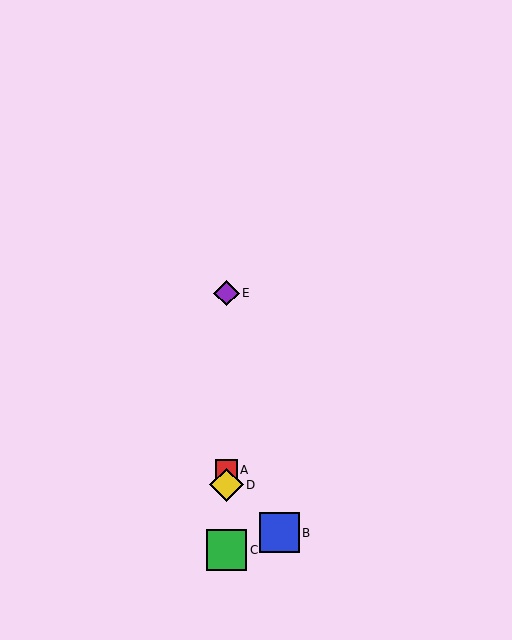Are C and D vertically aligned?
Yes, both are at x≈227.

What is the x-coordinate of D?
Object D is at x≈227.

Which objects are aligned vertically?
Objects A, C, D, E are aligned vertically.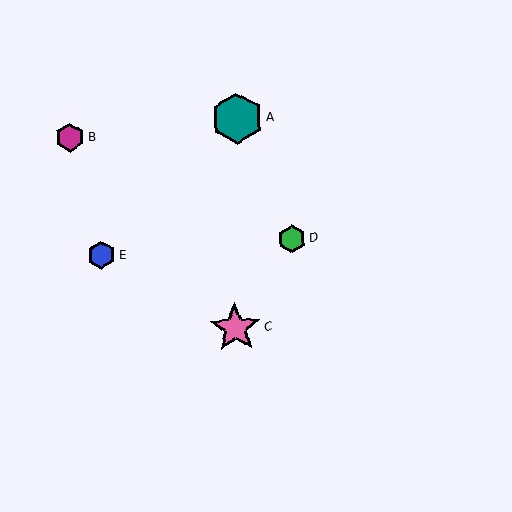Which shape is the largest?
The teal hexagon (labeled A) is the largest.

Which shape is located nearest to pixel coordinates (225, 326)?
The pink star (labeled C) at (235, 328) is nearest to that location.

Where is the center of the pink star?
The center of the pink star is at (235, 328).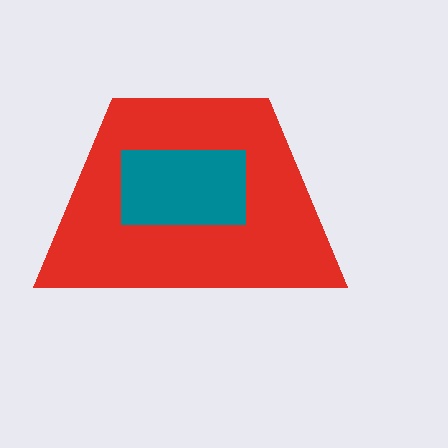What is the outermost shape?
The red trapezoid.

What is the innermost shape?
The teal rectangle.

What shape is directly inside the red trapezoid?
The teal rectangle.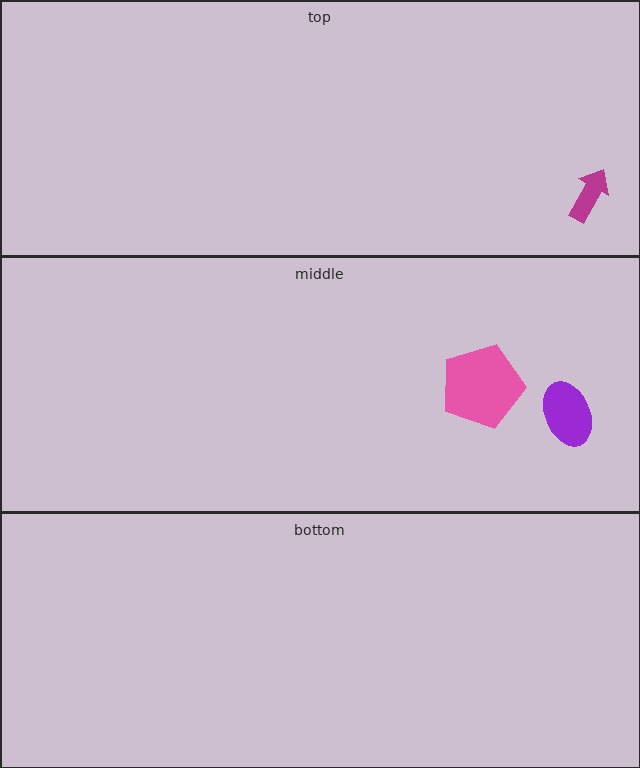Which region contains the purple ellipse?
The middle region.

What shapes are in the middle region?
The purple ellipse, the pink pentagon.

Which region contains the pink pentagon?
The middle region.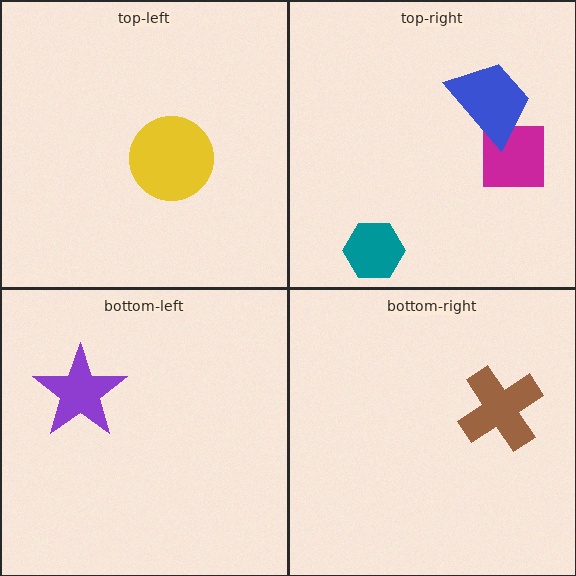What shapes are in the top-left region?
The yellow circle.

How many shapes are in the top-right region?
3.